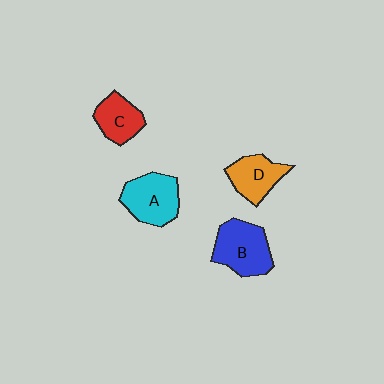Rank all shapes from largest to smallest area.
From largest to smallest: B (blue), A (cyan), D (orange), C (red).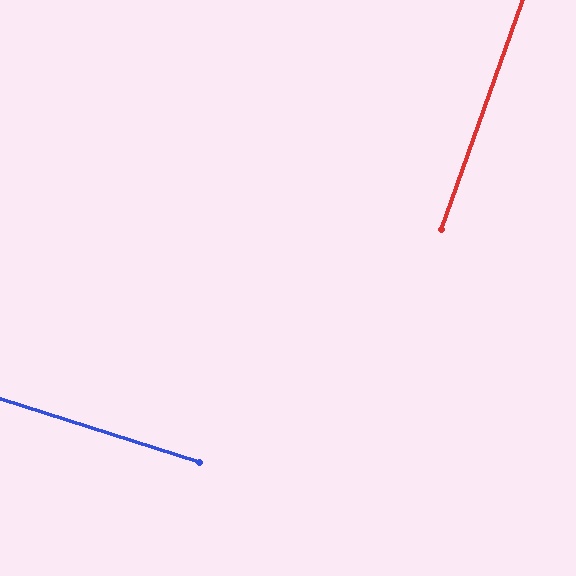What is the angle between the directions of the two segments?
Approximately 88 degrees.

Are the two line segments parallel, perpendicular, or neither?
Perpendicular — they meet at approximately 88°.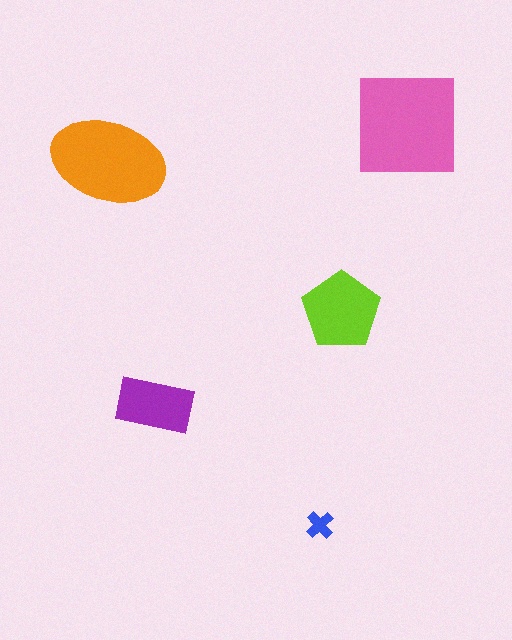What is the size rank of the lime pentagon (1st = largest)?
3rd.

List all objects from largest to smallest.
The pink square, the orange ellipse, the lime pentagon, the purple rectangle, the blue cross.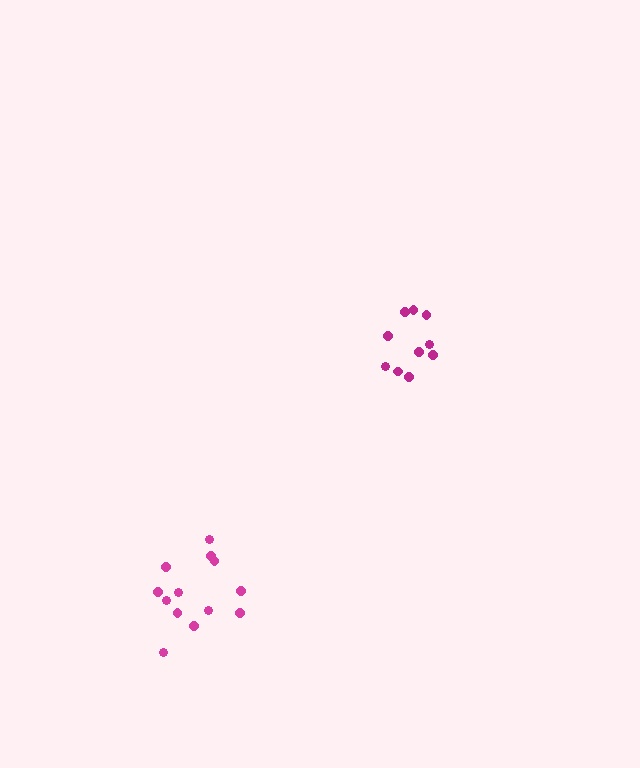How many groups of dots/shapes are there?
There are 2 groups.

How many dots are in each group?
Group 1: 10 dots, Group 2: 13 dots (23 total).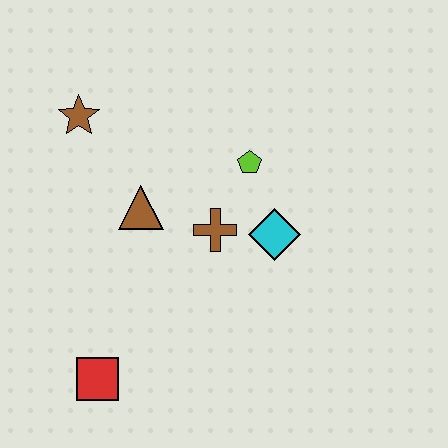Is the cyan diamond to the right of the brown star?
Yes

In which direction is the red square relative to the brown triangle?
The red square is below the brown triangle.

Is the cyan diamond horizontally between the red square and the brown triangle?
No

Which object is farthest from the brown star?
The red square is farthest from the brown star.